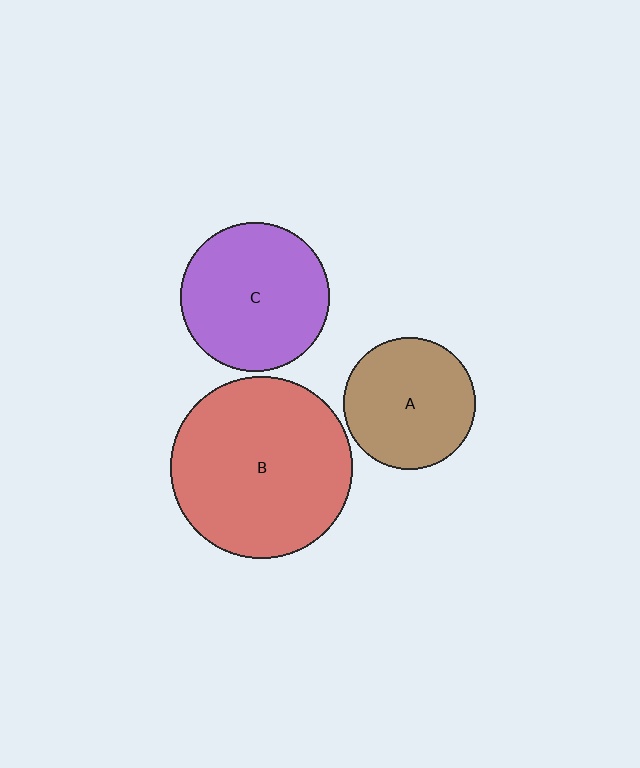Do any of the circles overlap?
No, none of the circles overlap.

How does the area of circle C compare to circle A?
Approximately 1.3 times.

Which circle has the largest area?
Circle B (red).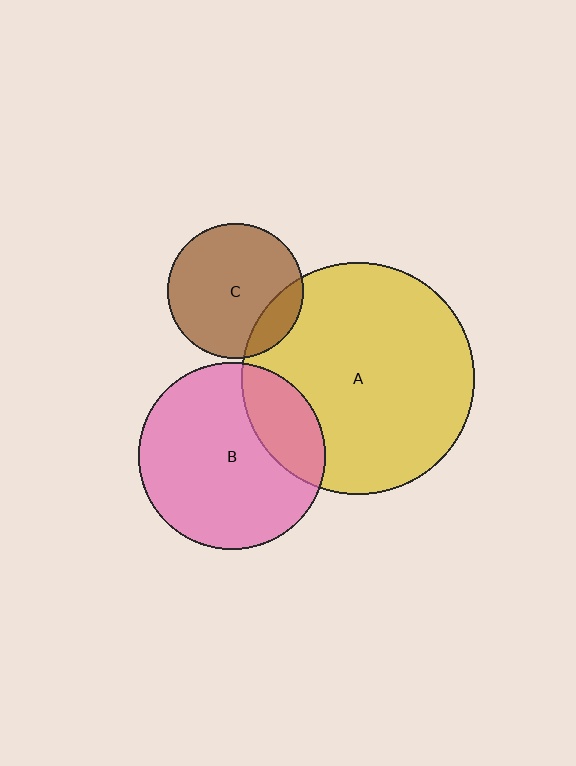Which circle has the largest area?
Circle A (yellow).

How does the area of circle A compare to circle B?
Approximately 1.6 times.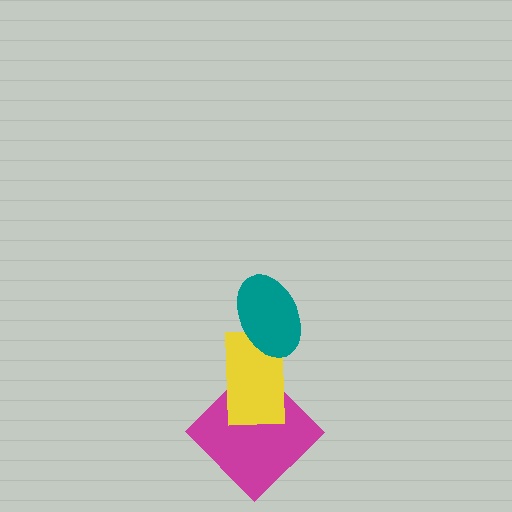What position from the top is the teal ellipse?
The teal ellipse is 1st from the top.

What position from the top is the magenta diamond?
The magenta diamond is 3rd from the top.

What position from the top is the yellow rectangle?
The yellow rectangle is 2nd from the top.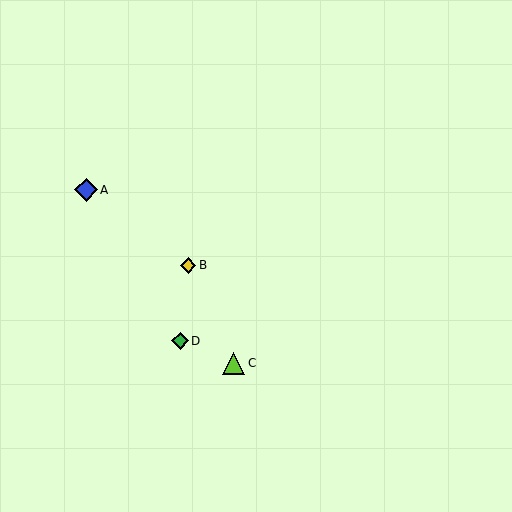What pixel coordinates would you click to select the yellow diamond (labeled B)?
Click at (188, 265) to select the yellow diamond B.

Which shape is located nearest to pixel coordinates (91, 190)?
The blue diamond (labeled A) at (86, 190) is nearest to that location.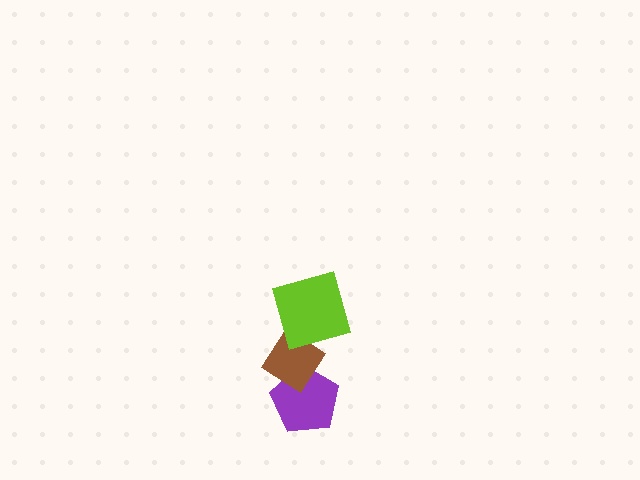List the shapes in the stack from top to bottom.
From top to bottom: the lime square, the brown diamond, the purple pentagon.